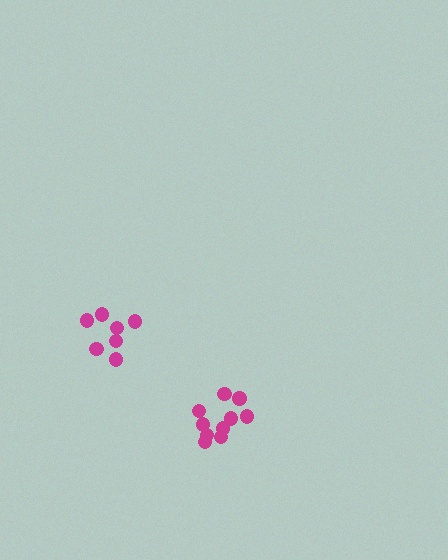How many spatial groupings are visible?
There are 2 spatial groupings.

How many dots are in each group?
Group 1: 7 dots, Group 2: 10 dots (17 total).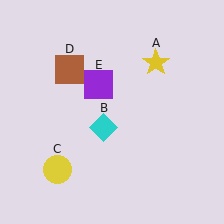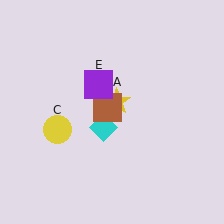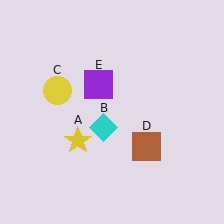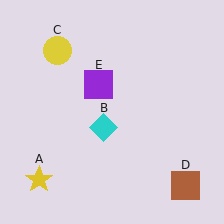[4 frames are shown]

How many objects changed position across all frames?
3 objects changed position: yellow star (object A), yellow circle (object C), brown square (object D).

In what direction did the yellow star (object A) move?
The yellow star (object A) moved down and to the left.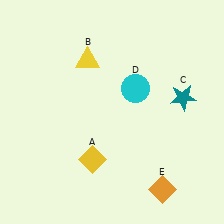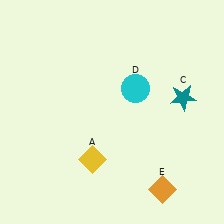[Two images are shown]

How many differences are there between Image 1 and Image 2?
There is 1 difference between the two images.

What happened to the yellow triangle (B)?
The yellow triangle (B) was removed in Image 2. It was in the top-left area of Image 1.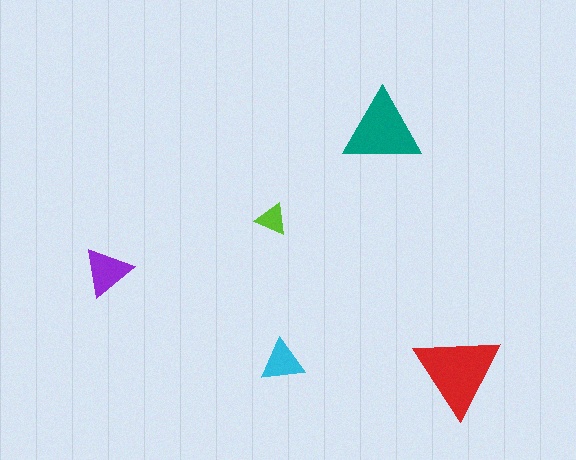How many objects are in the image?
There are 5 objects in the image.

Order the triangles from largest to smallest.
the red one, the teal one, the purple one, the cyan one, the lime one.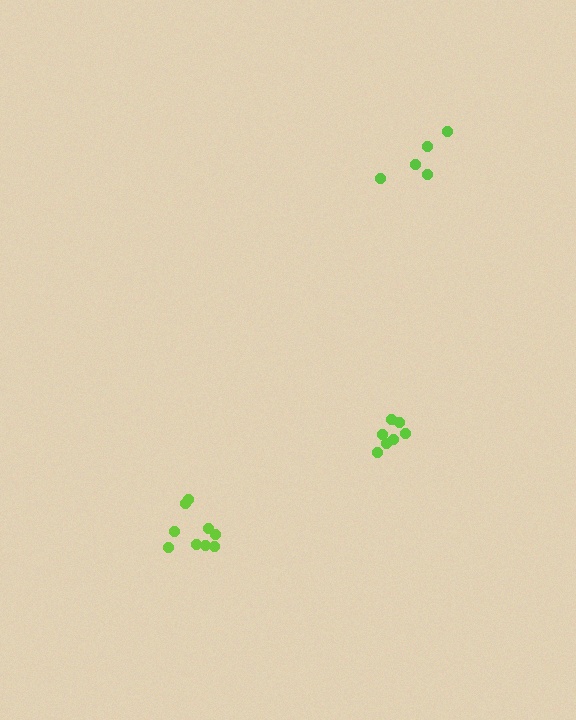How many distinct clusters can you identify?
There are 3 distinct clusters.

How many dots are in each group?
Group 1: 9 dots, Group 2: 5 dots, Group 3: 7 dots (21 total).